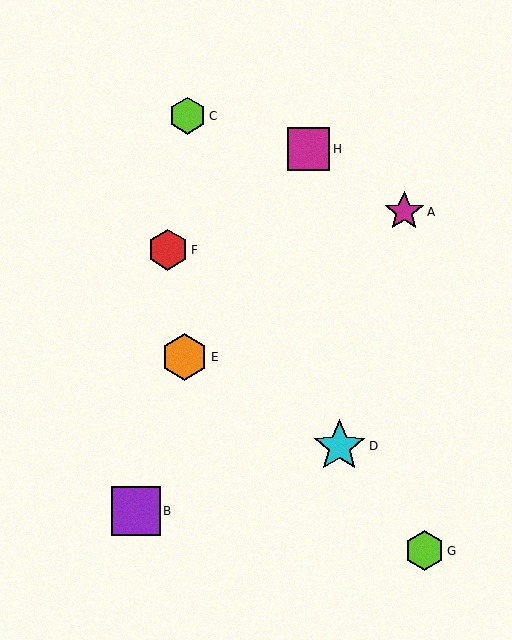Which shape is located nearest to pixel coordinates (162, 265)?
The red hexagon (labeled F) at (168, 250) is nearest to that location.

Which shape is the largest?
The cyan star (labeled D) is the largest.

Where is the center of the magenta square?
The center of the magenta square is at (309, 149).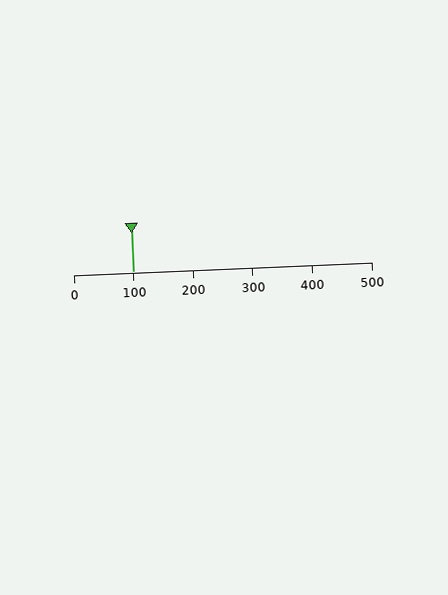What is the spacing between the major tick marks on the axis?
The major ticks are spaced 100 apart.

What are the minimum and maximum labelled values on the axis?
The axis runs from 0 to 500.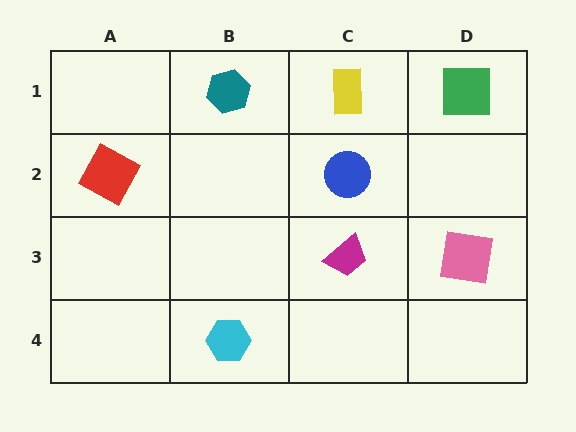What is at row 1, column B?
A teal hexagon.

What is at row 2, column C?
A blue circle.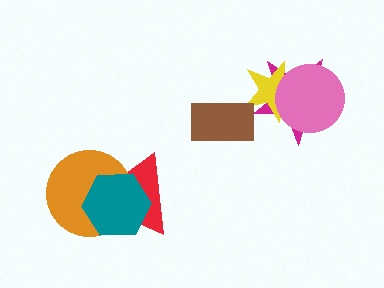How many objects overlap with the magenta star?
2 objects overlap with the magenta star.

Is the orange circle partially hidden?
Yes, it is partially covered by another shape.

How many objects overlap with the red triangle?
2 objects overlap with the red triangle.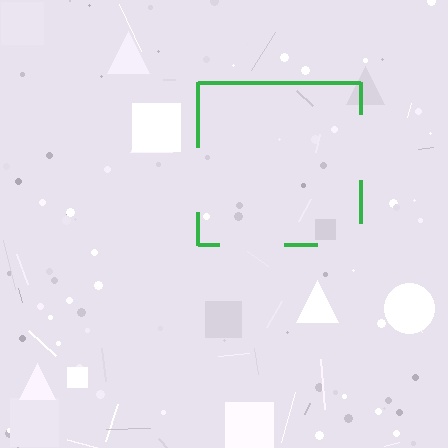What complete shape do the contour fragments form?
The contour fragments form a square.